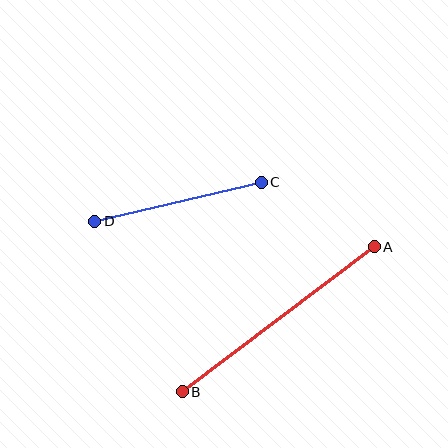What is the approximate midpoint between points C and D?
The midpoint is at approximately (178, 202) pixels.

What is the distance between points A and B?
The distance is approximately 241 pixels.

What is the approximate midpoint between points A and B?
The midpoint is at approximately (278, 319) pixels.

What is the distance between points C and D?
The distance is approximately 171 pixels.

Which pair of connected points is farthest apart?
Points A and B are farthest apart.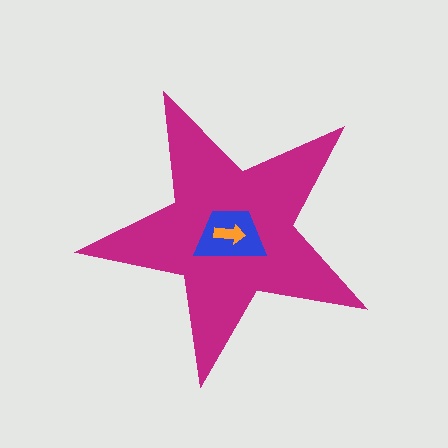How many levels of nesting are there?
3.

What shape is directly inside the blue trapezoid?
The orange arrow.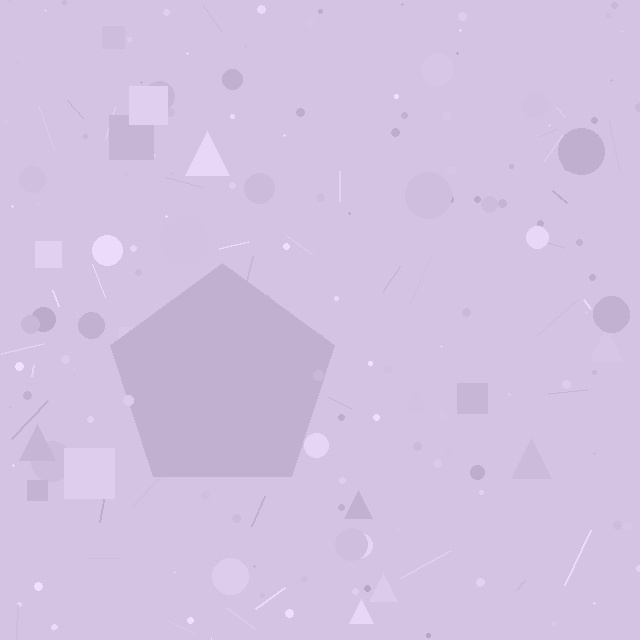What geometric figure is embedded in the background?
A pentagon is embedded in the background.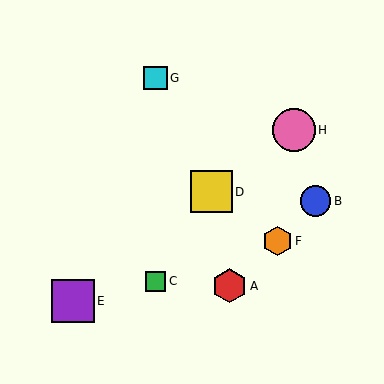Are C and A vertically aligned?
No, C is at x≈155 and A is at x≈229.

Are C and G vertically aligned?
Yes, both are at x≈155.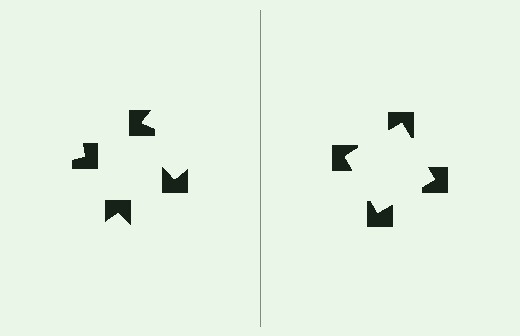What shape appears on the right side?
An illusory square.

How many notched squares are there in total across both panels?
8 — 4 on each side.